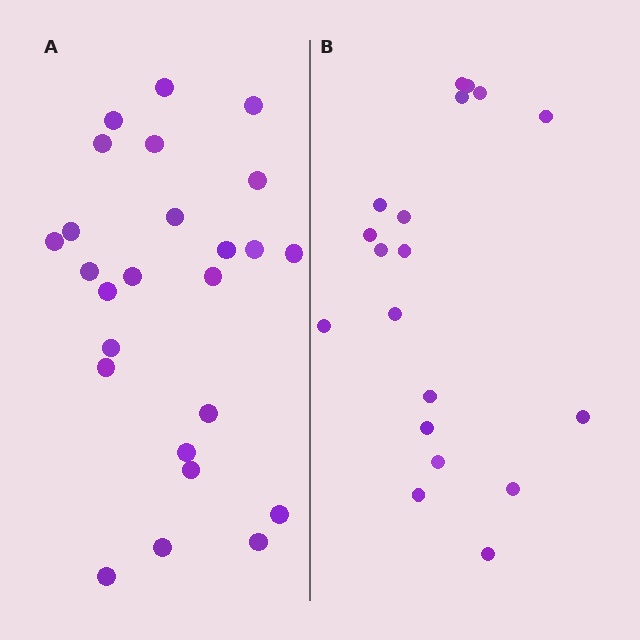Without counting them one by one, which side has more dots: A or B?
Region A (the left region) has more dots.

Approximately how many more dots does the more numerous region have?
Region A has about 6 more dots than region B.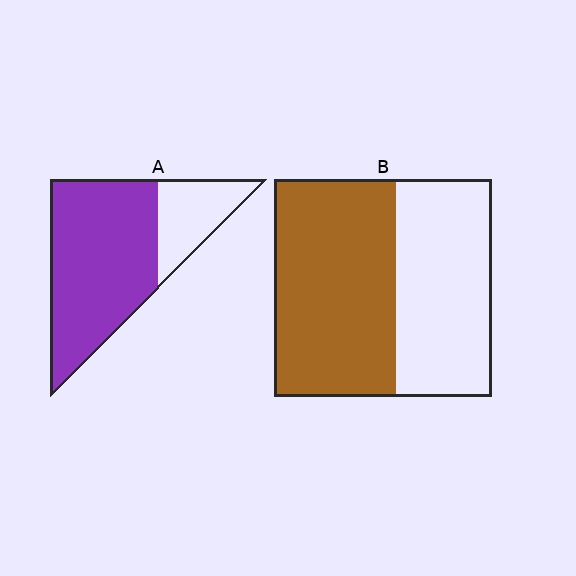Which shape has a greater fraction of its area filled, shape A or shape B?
Shape A.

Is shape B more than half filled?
Yes.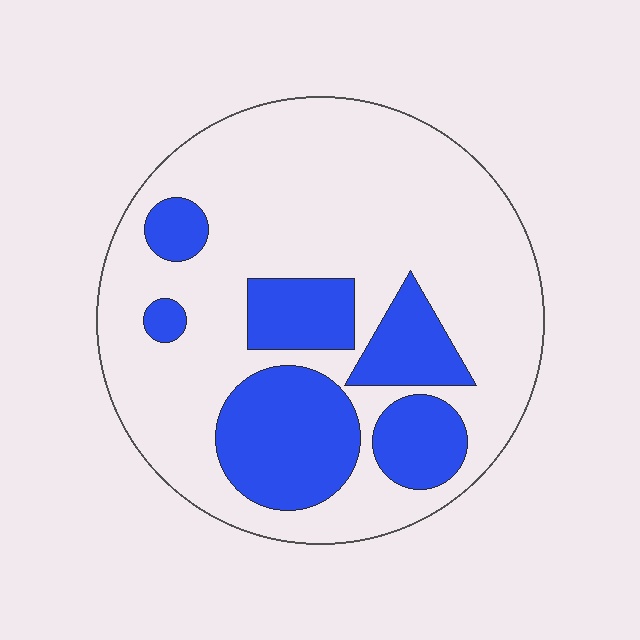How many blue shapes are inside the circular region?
6.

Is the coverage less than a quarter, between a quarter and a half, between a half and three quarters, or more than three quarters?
Between a quarter and a half.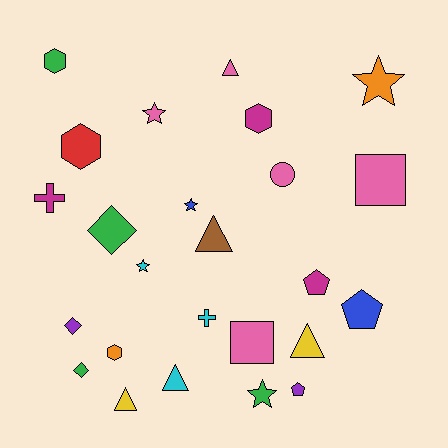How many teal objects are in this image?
There are no teal objects.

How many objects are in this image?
There are 25 objects.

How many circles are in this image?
There is 1 circle.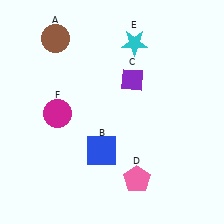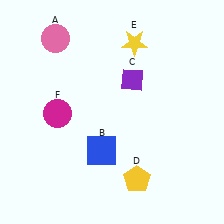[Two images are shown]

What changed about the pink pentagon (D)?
In Image 1, D is pink. In Image 2, it changed to yellow.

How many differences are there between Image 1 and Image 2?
There are 3 differences between the two images.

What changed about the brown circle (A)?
In Image 1, A is brown. In Image 2, it changed to pink.